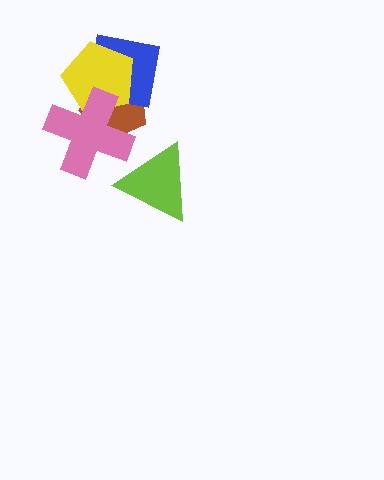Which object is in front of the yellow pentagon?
The pink cross is in front of the yellow pentagon.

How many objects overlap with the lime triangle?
0 objects overlap with the lime triangle.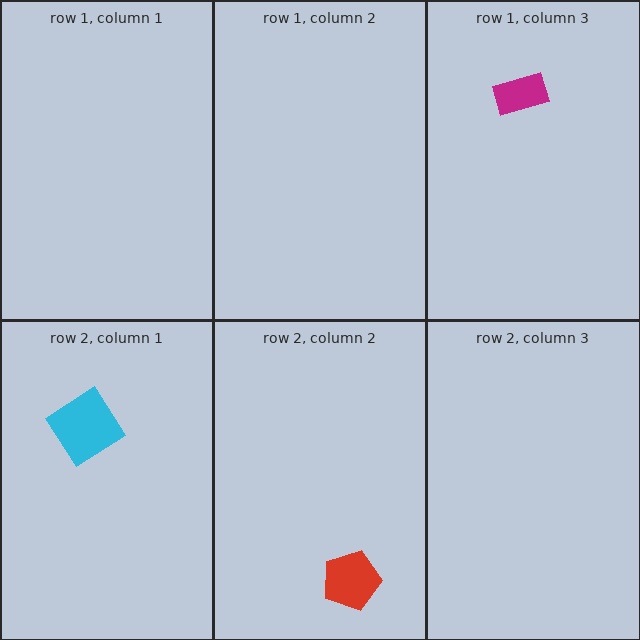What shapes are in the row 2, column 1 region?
The cyan diamond.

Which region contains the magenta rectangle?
The row 1, column 3 region.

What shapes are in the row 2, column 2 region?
The red pentagon.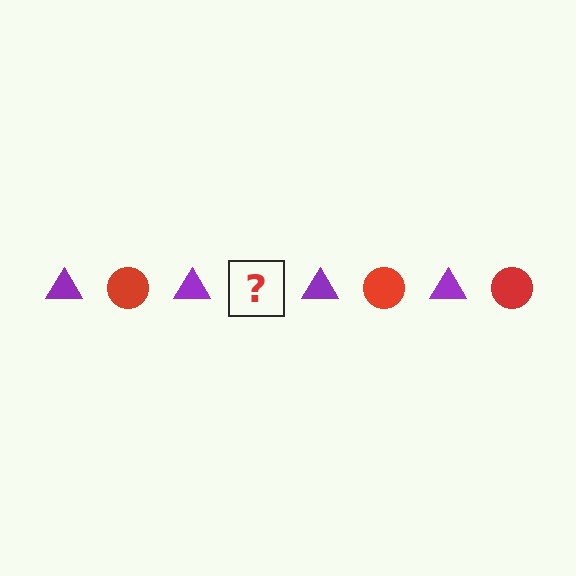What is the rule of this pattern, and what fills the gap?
The rule is that the pattern alternates between purple triangle and red circle. The gap should be filled with a red circle.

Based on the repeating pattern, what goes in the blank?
The blank should be a red circle.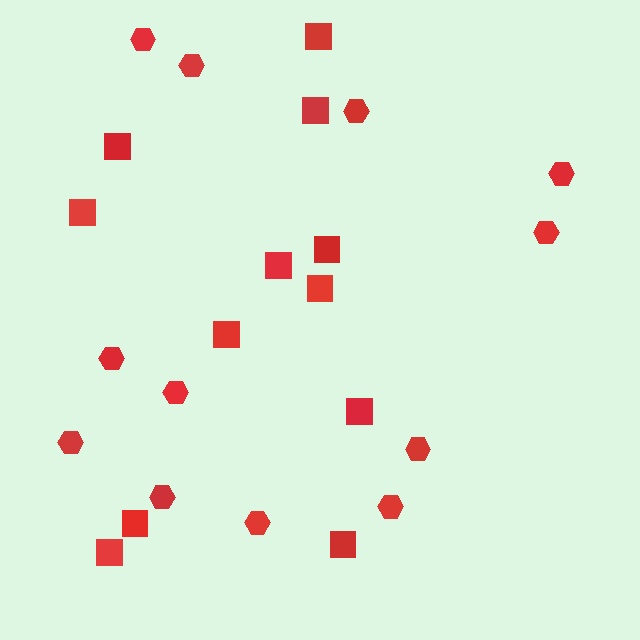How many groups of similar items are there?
There are 2 groups: one group of squares (12) and one group of hexagons (12).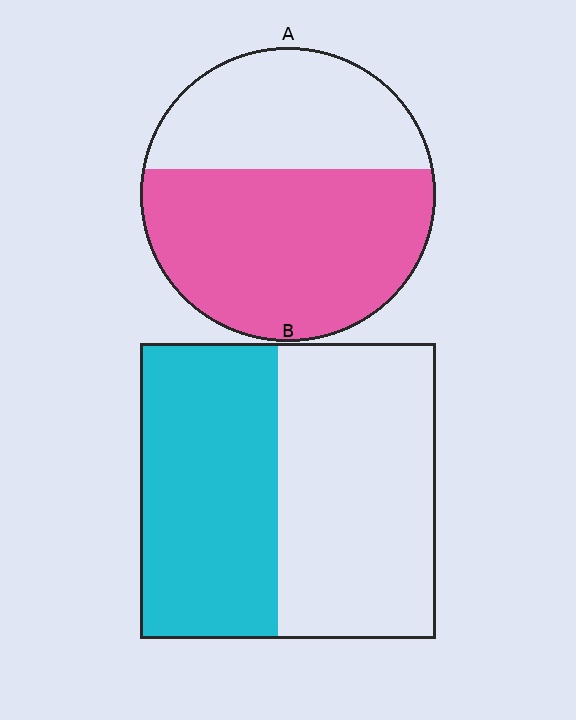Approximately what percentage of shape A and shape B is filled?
A is approximately 60% and B is approximately 45%.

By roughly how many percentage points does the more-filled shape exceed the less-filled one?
By roughly 15 percentage points (A over B).